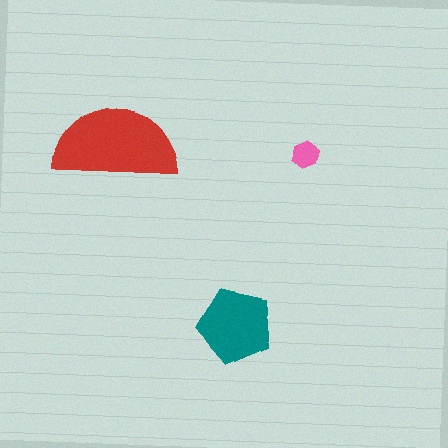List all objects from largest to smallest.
The red semicircle, the teal pentagon, the pink hexagon.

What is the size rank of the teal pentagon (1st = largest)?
2nd.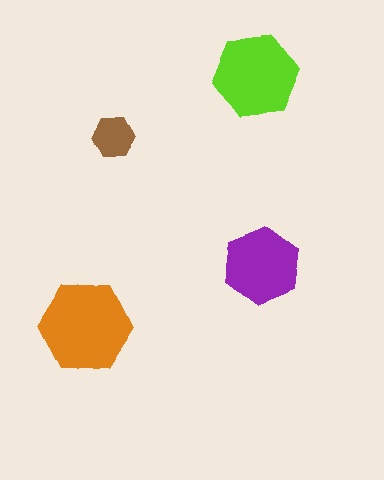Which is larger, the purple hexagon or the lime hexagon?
The lime one.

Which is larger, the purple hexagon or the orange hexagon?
The orange one.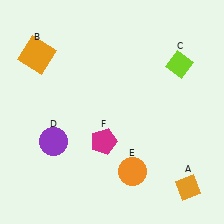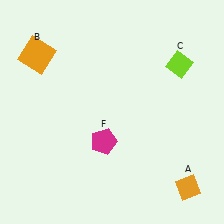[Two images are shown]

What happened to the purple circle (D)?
The purple circle (D) was removed in Image 2. It was in the bottom-left area of Image 1.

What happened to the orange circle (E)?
The orange circle (E) was removed in Image 2. It was in the bottom-right area of Image 1.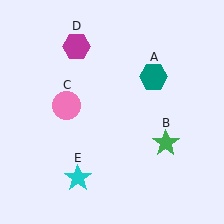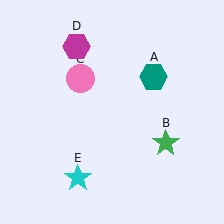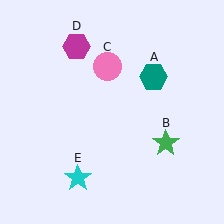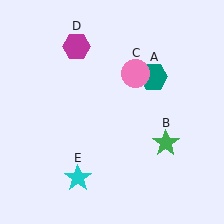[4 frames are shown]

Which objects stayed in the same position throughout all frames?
Teal hexagon (object A) and green star (object B) and magenta hexagon (object D) and cyan star (object E) remained stationary.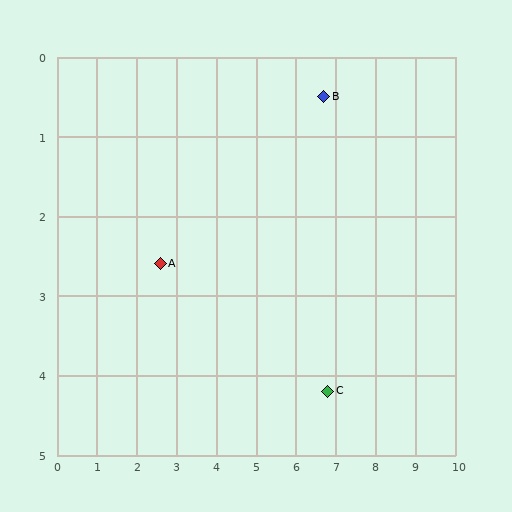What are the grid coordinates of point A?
Point A is at approximately (2.6, 2.6).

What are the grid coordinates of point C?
Point C is at approximately (6.8, 4.2).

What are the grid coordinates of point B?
Point B is at approximately (6.7, 0.5).